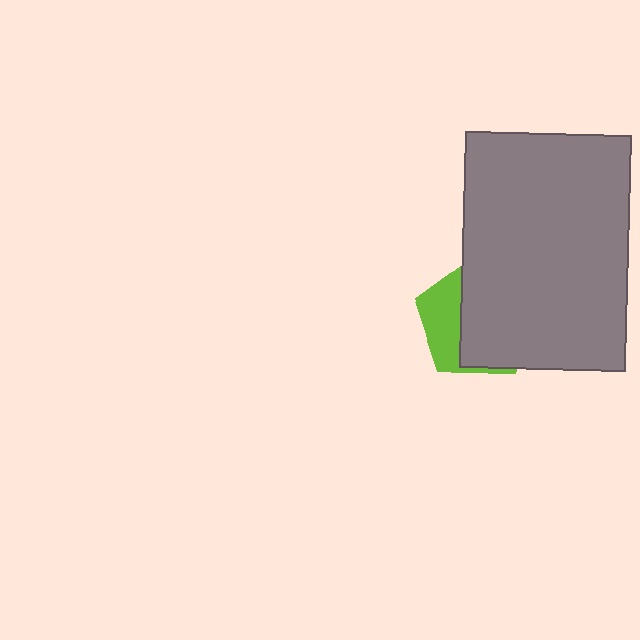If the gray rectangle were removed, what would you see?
You would see the complete lime pentagon.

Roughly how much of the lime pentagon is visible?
A small part of it is visible (roughly 34%).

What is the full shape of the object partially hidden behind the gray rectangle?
The partially hidden object is a lime pentagon.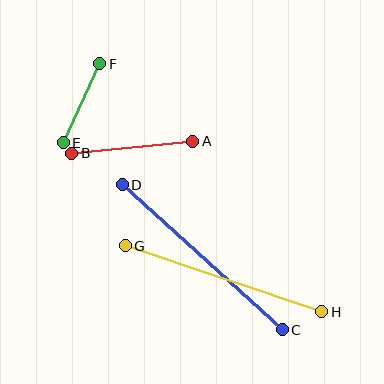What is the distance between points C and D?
The distance is approximately 216 pixels.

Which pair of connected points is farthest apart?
Points C and D are farthest apart.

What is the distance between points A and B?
The distance is approximately 121 pixels.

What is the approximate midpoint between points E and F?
The midpoint is at approximately (82, 103) pixels.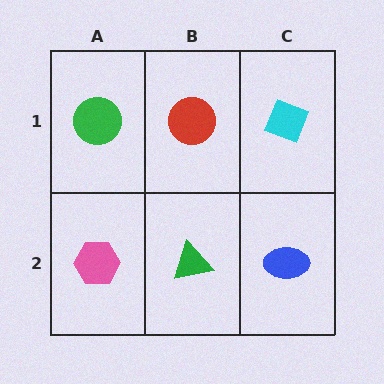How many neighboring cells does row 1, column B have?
3.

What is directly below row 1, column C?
A blue ellipse.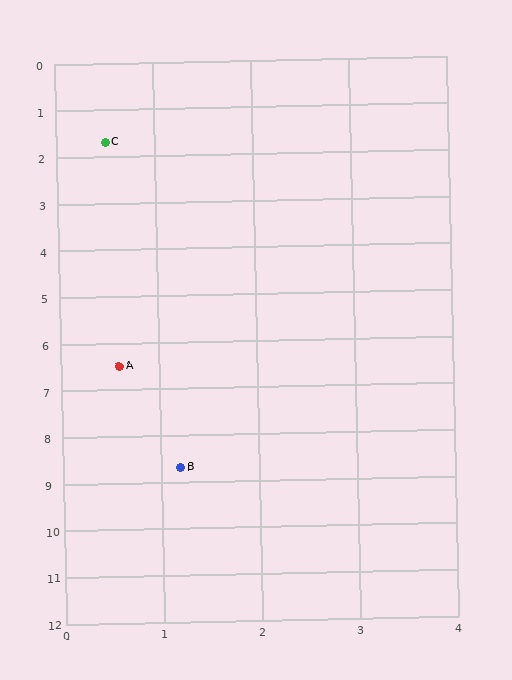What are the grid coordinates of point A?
Point A is at approximately (0.6, 6.5).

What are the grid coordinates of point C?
Point C is at approximately (0.5, 1.7).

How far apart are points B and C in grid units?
Points B and C are about 7.0 grid units apart.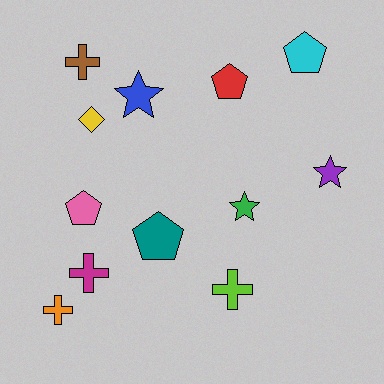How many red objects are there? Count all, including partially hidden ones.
There is 1 red object.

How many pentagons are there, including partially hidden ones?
There are 4 pentagons.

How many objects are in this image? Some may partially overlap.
There are 12 objects.